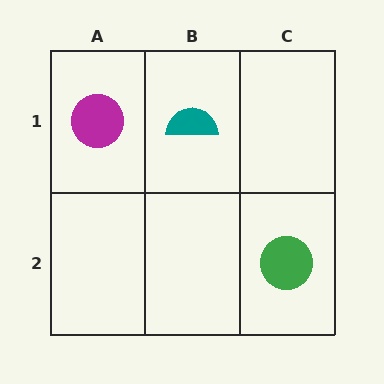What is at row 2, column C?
A green circle.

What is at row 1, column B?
A teal semicircle.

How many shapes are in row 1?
2 shapes.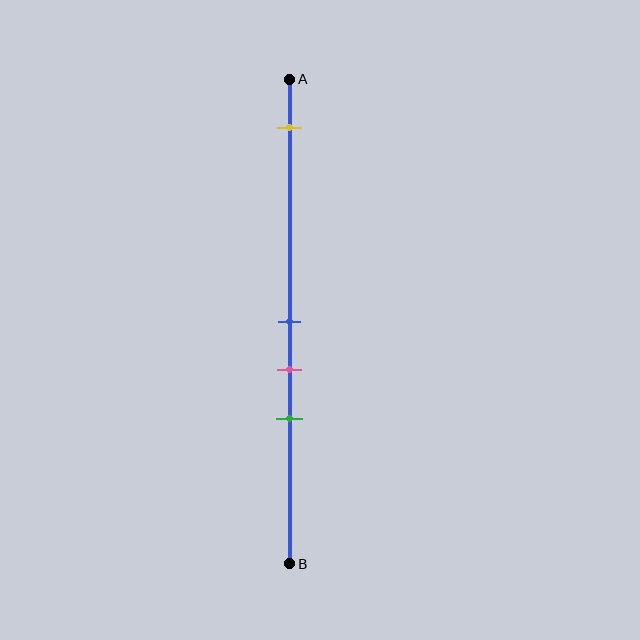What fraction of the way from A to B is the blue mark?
The blue mark is approximately 50% (0.5) of the way from A to B.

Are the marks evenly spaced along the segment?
No, the marks are not evenly spaced.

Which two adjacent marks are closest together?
The blue and pink marks are the closest adjacent pair.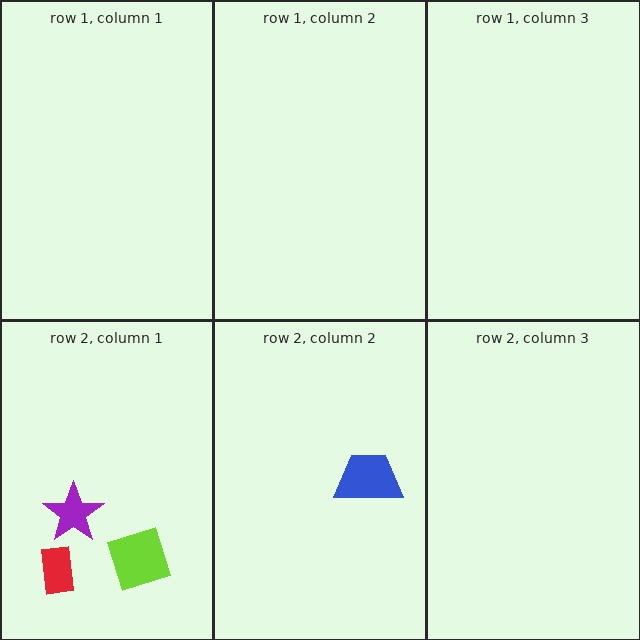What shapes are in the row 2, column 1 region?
The purple star, the lime diamond, the red rectangle.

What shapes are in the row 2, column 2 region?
The blue trapezoid.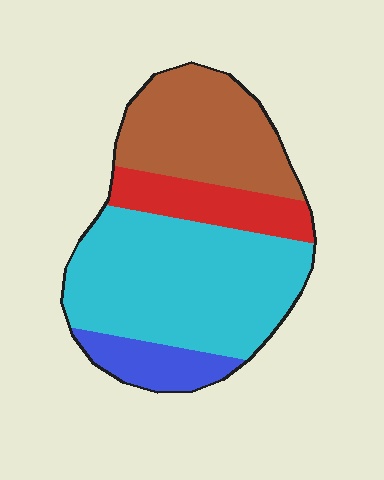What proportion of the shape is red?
Red takes up about one eighth (1/8) of the shape.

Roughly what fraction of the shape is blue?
Blue covers 10% of the shape.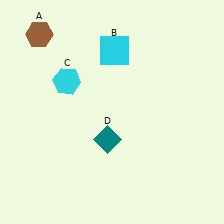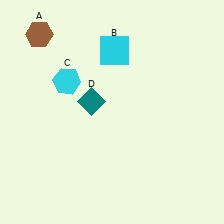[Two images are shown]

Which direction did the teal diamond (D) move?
The teal diamond (D) moved up.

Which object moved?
The teal diamond (D) moved up.